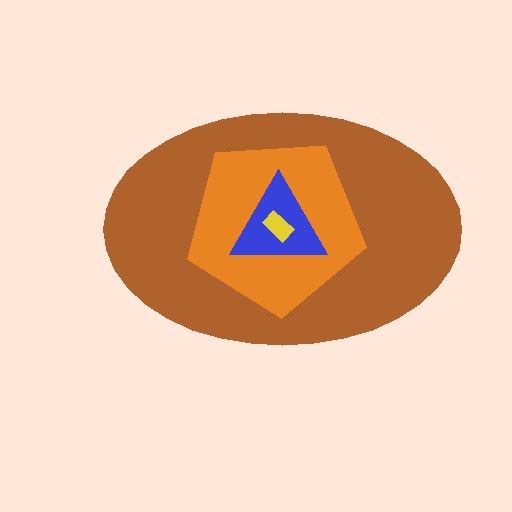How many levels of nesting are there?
4.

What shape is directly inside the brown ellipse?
The orange pentagon.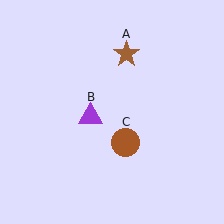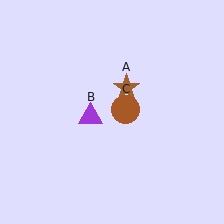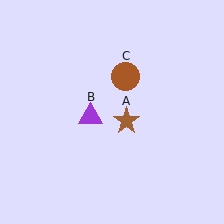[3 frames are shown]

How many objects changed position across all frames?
2 objects changed position: brown star (object A), brown circle (object C).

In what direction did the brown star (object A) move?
The brown star (object A) moved down.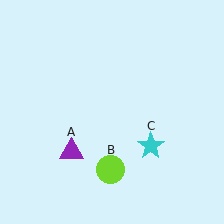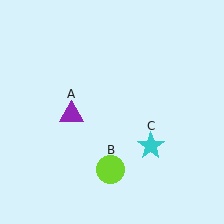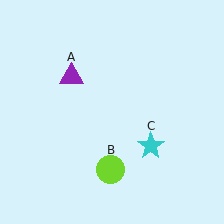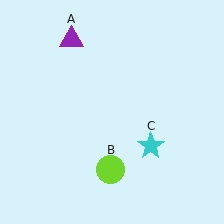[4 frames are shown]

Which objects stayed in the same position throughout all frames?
Lime circle (object B) and cyan star (object C) remained stationary.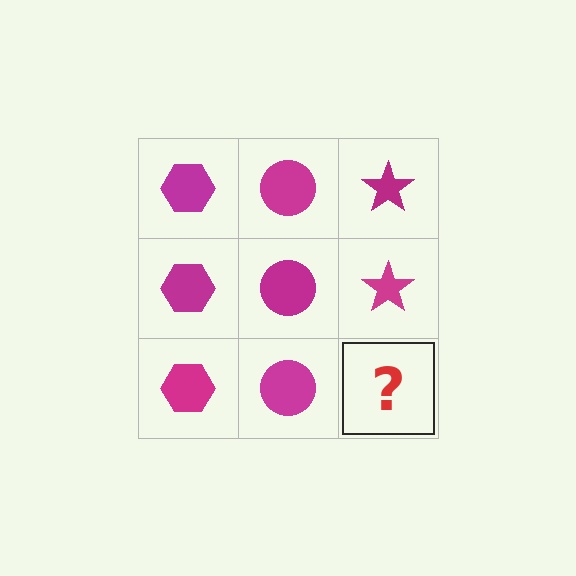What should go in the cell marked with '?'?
The missing cell should contain a magenta star.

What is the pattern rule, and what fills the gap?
The rule is that each column has a consistent shape. The gap should be filled with a magenta star.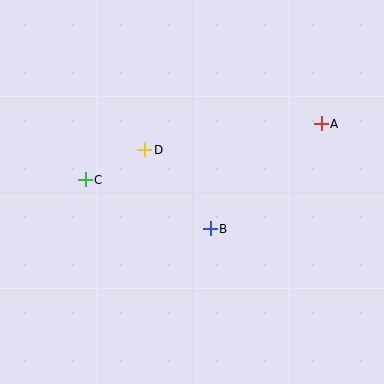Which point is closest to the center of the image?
Point B at (210, 229) is closest to the center.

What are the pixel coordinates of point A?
Point A is at (321, 124).